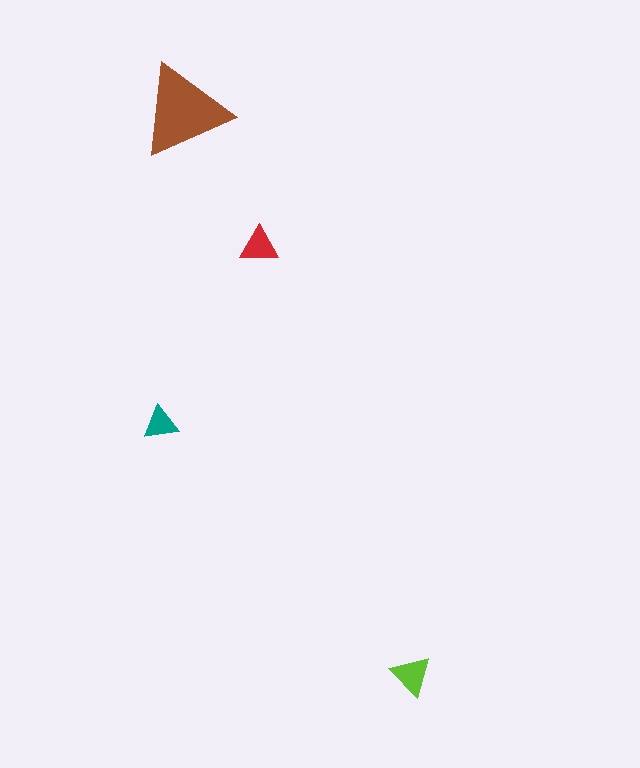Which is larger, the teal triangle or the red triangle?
The red one.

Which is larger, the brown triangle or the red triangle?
The brown one.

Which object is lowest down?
The lime triangle is bottommost.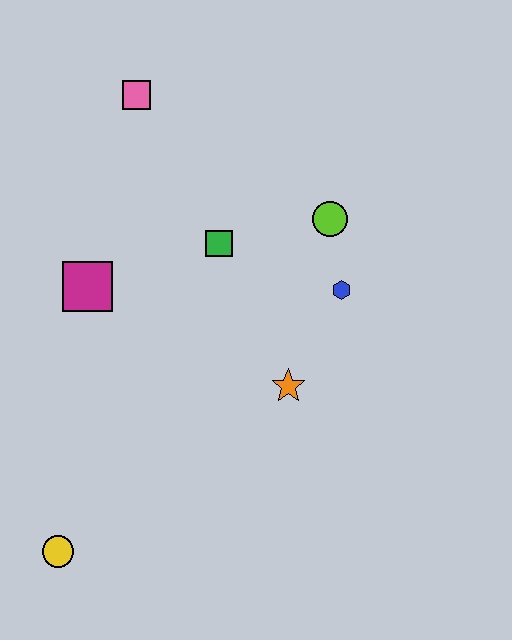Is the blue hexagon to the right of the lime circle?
Yes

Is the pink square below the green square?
No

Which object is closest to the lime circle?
The blue hexagon is closest to the lime circle.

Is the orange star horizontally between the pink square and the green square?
No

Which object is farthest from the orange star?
The pink square is farthest from the orange star.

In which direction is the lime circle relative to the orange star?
The lime circle is above the orange star.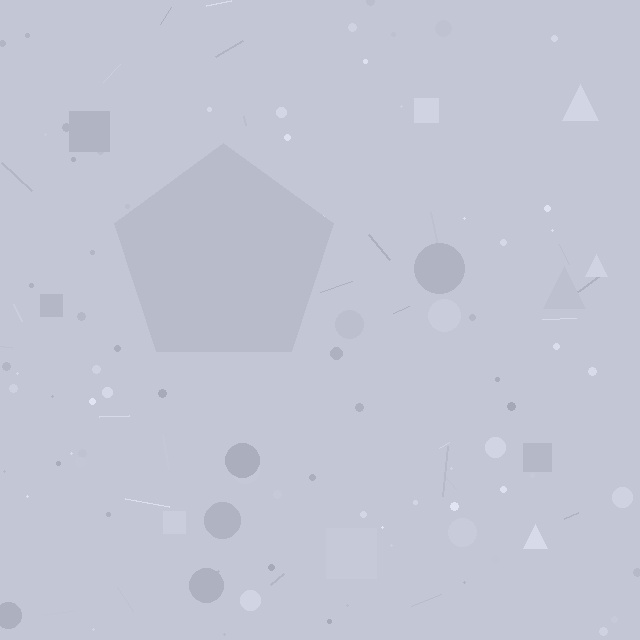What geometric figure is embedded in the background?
A pentagon is embedded in the background.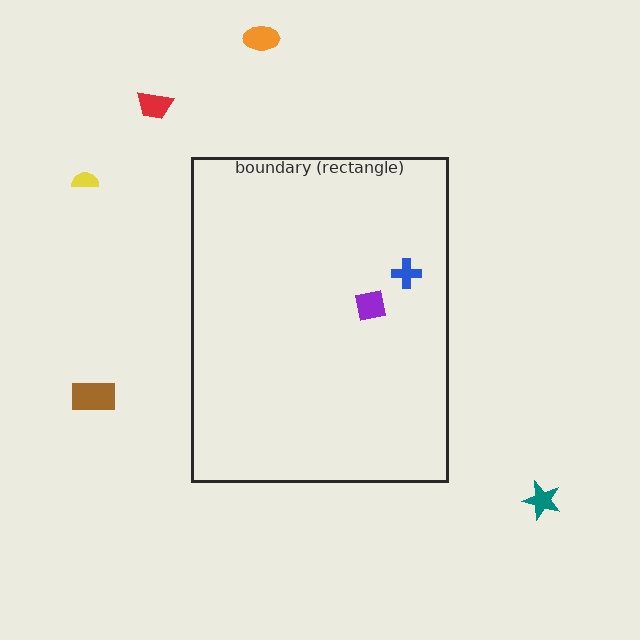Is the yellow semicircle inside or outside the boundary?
Outside.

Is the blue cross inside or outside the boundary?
Inside.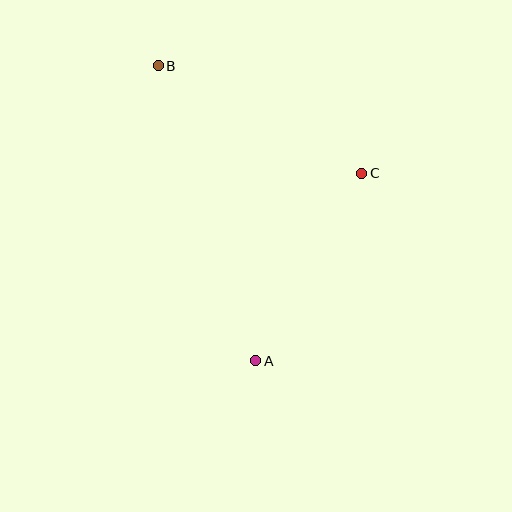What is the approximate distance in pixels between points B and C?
The distance between B and C is approximately 231 pixels.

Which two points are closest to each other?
Points A and C are closest to each other.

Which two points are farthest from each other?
Points A and B are farthest from each other.